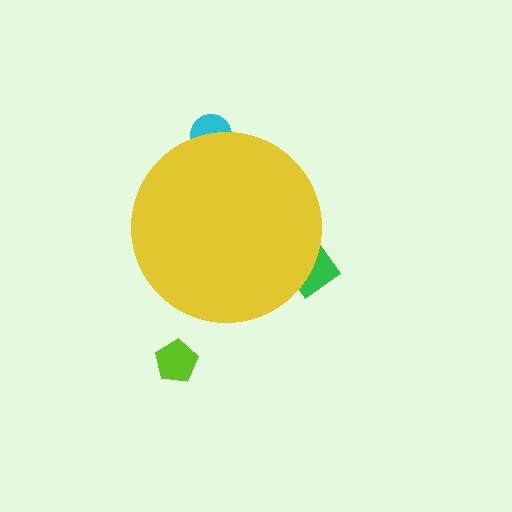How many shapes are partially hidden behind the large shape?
2 shapes are partially hidden.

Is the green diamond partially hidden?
Yes, the green diamond is partially hidden behind the yellow circle.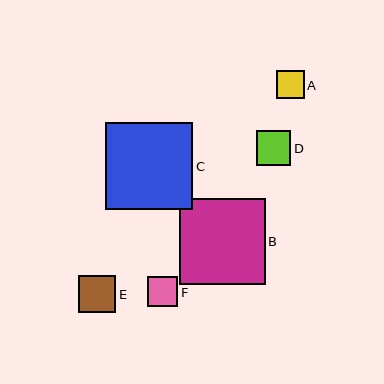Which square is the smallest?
Square A is the smallest with a size of approximately 28 pixels.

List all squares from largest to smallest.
From largest to smallest: C, B, E, D, F, A.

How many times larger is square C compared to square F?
Square C is approximately 2.9 times the size of square F.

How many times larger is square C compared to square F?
Square C is approximately 2.9 times the size of square F.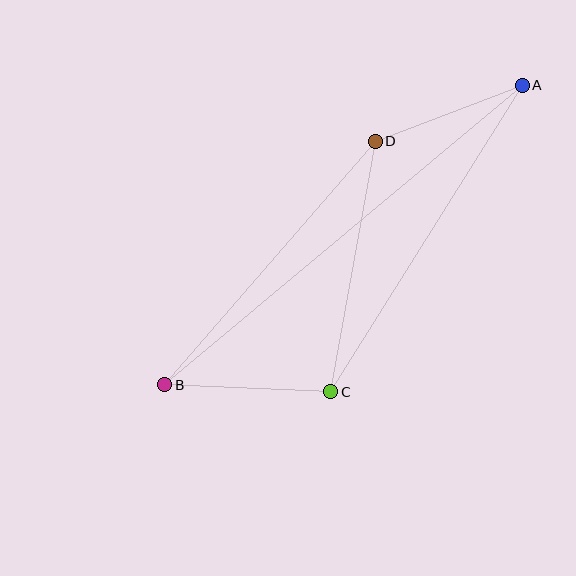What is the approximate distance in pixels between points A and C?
The distance between A and C is approximately 361 pixels.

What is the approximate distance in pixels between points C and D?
The distance between C and D is approximately 254 pixels.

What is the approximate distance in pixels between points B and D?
The distance between B and D is approximately 322 pixels.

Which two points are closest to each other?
Points A and D are closest to each other.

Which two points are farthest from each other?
Points A and B are farthest from each other.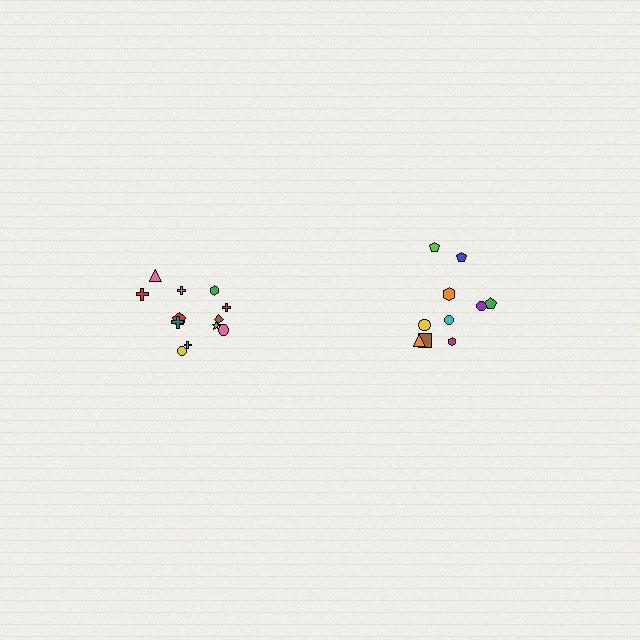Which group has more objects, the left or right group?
The left group.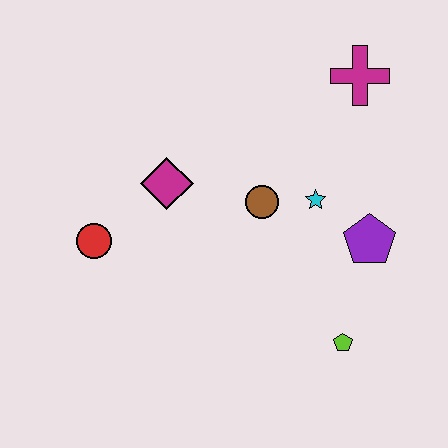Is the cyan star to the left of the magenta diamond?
No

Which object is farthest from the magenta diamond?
The lime pentagon is farthest from the magenta diamond.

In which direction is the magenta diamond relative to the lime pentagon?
The magenta diamond is to the left of the lime pentagon.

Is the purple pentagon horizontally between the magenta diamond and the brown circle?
No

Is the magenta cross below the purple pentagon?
No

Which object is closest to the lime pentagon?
The purple pentagon is closest to the lime pentagon.